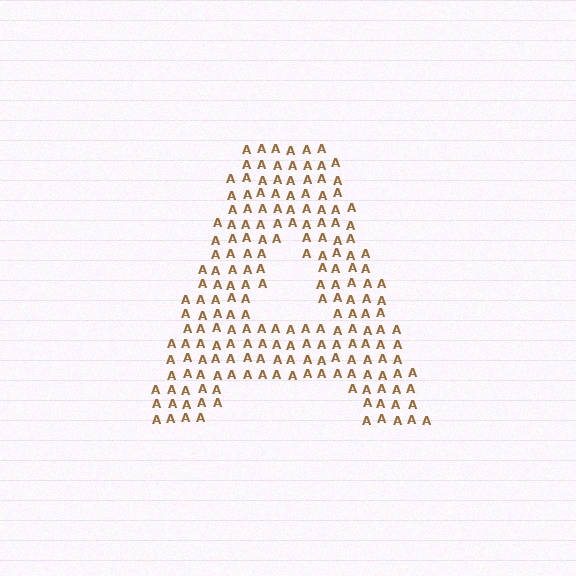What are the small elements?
The small elements are letter A's.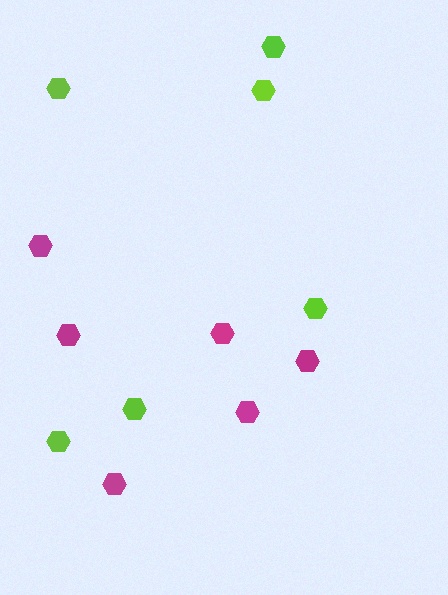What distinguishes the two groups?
There are 2 groups: one group of magenta hexagons (6) and one group of lime hexagons (6).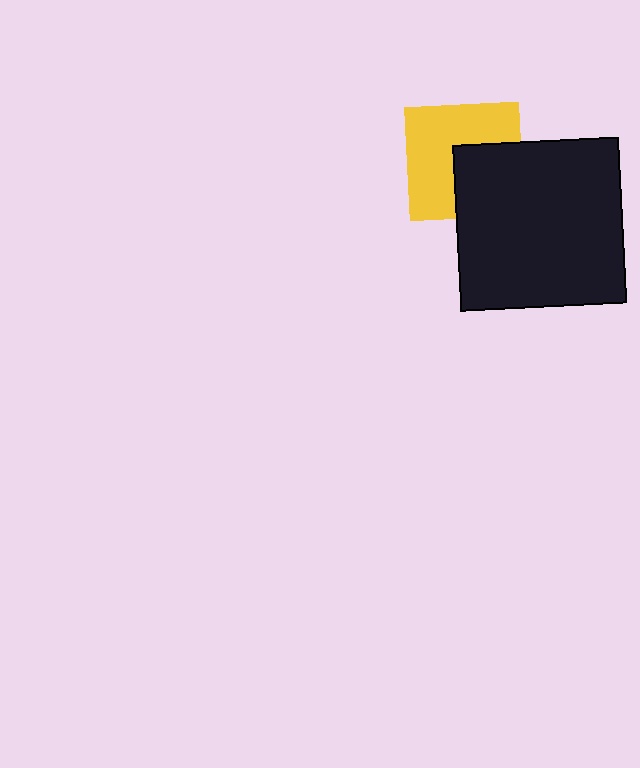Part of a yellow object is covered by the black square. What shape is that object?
It is a square.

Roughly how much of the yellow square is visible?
About half of it is visible (roughly 61%).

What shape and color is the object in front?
The object in front is a black square.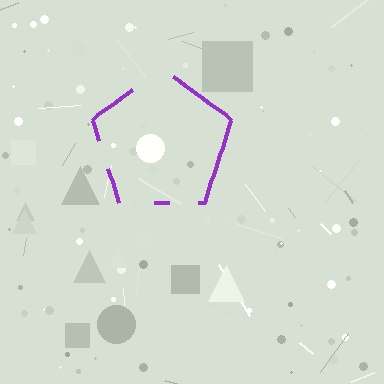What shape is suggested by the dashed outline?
The dashed outline suggests a pentagon.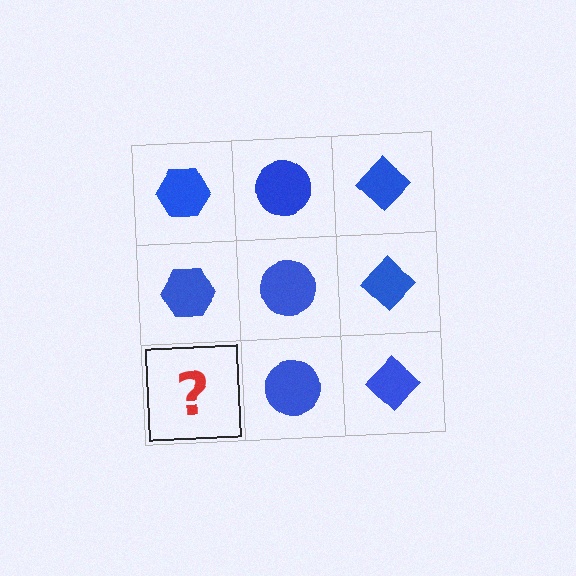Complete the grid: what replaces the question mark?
The question mark should be replaced with a blue hexagon.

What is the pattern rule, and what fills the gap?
The rule is that each column has a consistent shape. The gap should be filled with a blue hexagon.